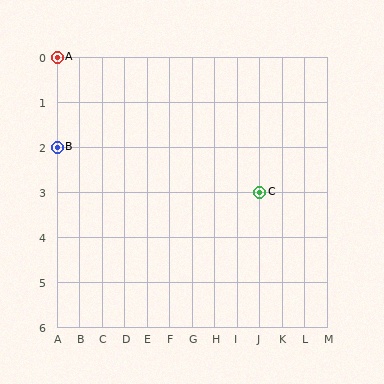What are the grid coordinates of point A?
Point A is at grid coordinates (A, 0).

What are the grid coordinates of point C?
Point C is at grid coordinates (J, 3).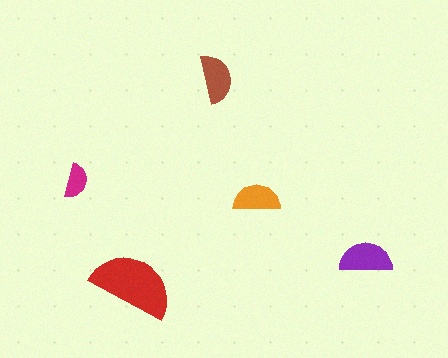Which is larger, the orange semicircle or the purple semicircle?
The purple one.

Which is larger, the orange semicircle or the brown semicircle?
The brown one.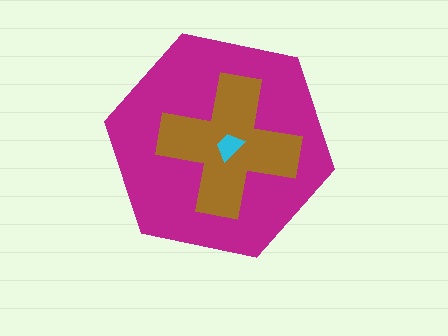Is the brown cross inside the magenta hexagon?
Yes.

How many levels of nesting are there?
3.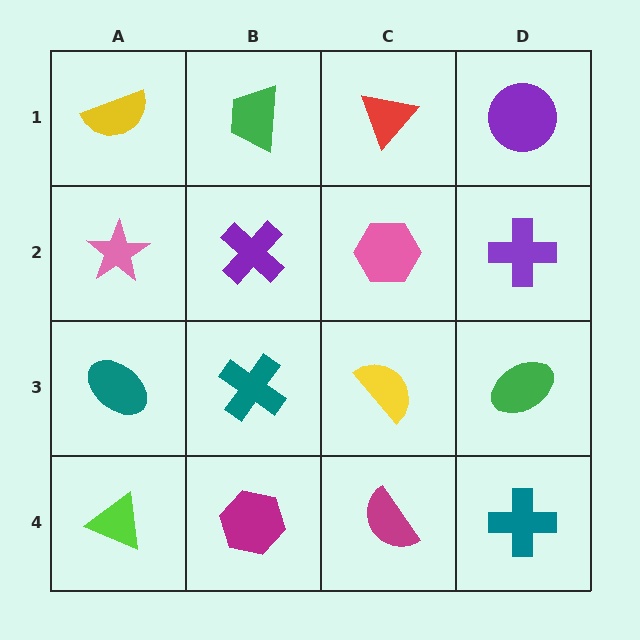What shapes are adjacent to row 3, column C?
A pink hexagon (row 2, column C), a magenta semicircle (row 4, column C), a teal cross (row 3, column B), a green ellipse (row 3, column D).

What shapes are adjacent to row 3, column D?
A purple cross (row 2, column D), a teal cross (row 4, column D), a yellow semicircle (row 3, column C).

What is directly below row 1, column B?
A purple cross.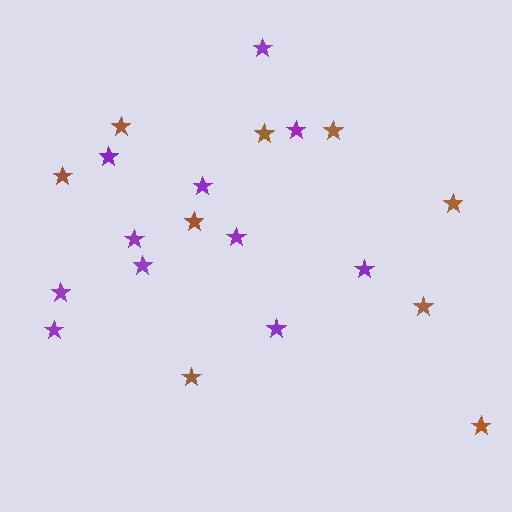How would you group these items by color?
There are 2 groups: one group of brown stars (9) and one group of purple stars (11).